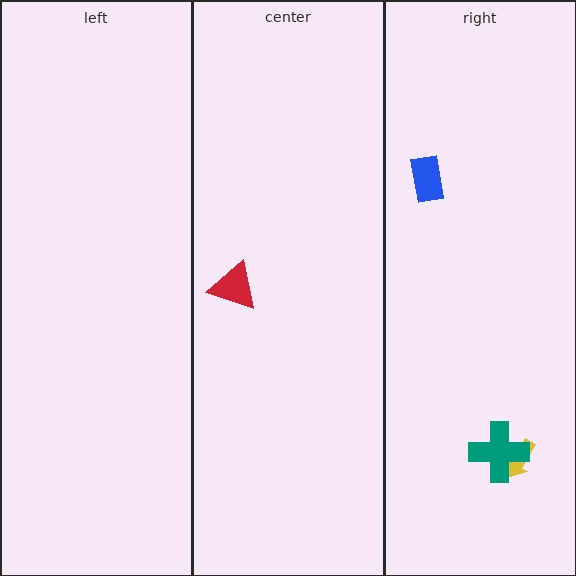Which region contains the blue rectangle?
The right region.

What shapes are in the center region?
The red triangle.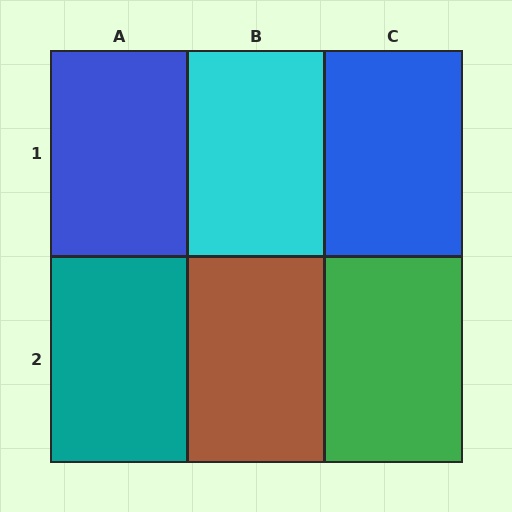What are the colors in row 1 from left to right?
Blue, cyan, blue.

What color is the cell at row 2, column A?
Teal.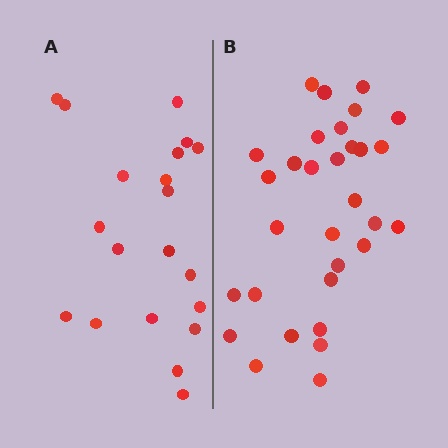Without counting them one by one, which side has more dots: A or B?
Region B (the right region) has more dots.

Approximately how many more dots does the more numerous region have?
Region B has roughly 12 or so more dots than region A.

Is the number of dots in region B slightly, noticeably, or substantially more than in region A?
Region B has substantially more. The ratio is roughly 1.6 to 1.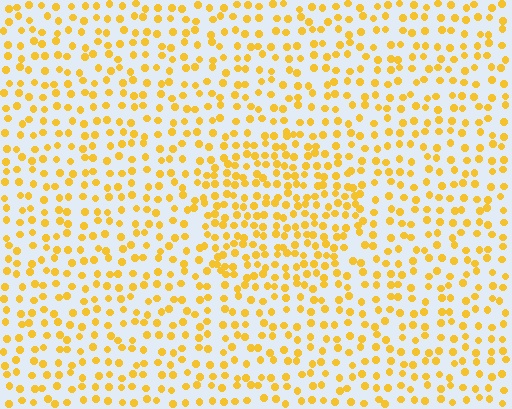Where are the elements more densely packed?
The elements are more densely packed inside the circle boundary.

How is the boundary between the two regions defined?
The boundary is defined by a change in element density (approximately 1.6x ratio). All elements are the same color, size, and shape.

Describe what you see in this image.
The image contains small yellow elements arranged at two different densities. A circle-shaped region is visible where the elements are more densely packed than the surrounding area.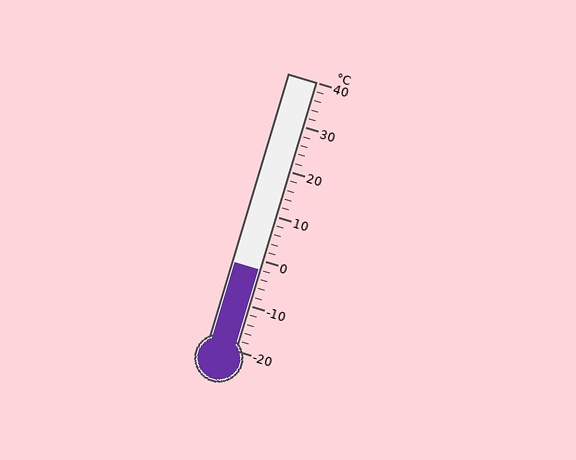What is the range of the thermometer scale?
The thermometer scale ranges from -20°C to 40°C.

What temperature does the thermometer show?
The thermometer shows approximately -2°C.